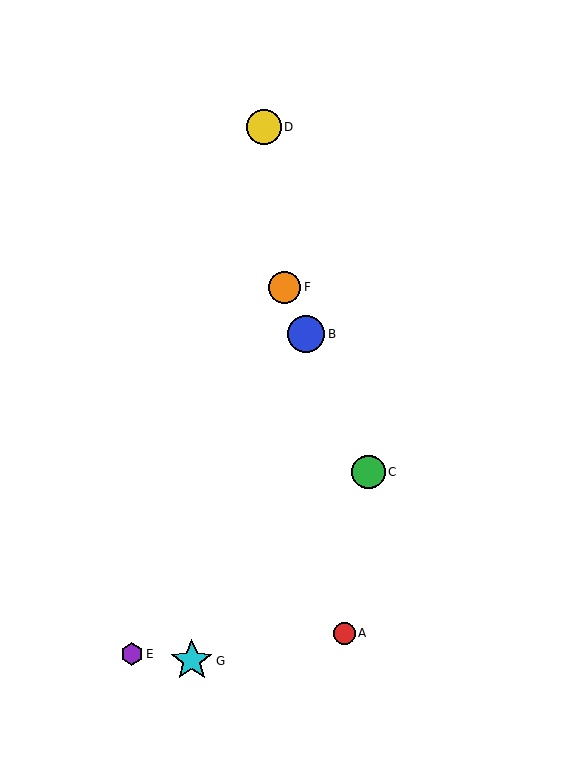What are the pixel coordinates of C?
Object C is at (368, 472).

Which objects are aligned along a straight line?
Objects B, C, F are aligned along a straight line.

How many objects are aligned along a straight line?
3 objects (B, C, F) are aligned along a straight line.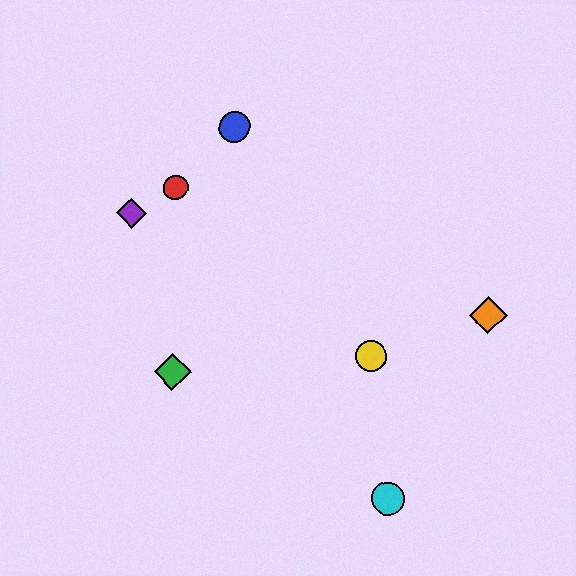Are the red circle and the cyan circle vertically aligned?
No, the red circle is at x≈175 and the cyan circle is at x≈388.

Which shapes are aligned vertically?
The red circle, the green diamond are aligned vertically.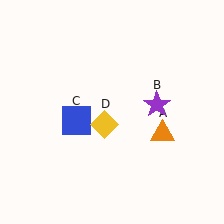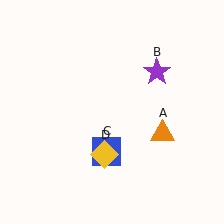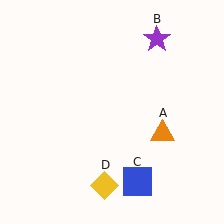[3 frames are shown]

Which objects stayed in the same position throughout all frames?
Orange triangle (object A) remained stationary.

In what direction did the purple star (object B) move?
The purple star (object B) moved up.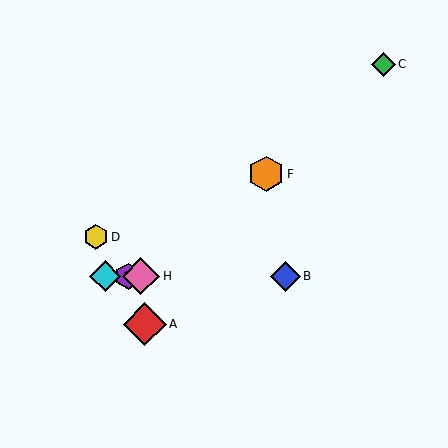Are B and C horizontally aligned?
No, B is at y≈276 and C is at y≈64.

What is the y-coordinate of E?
Object E is at y≈276.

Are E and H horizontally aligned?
Yes, both are at y≈276.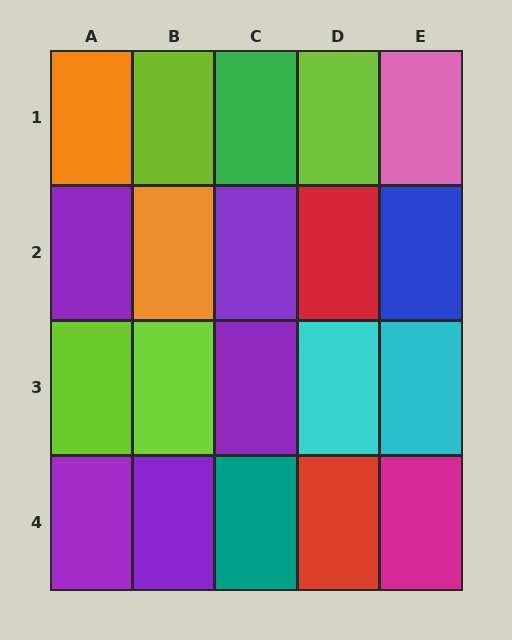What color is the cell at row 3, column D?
Cyan.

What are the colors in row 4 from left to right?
Purple, purple, teal, red, magenta.